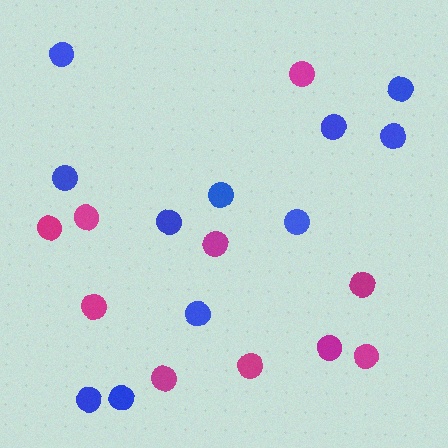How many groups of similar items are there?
There are 2 groups: one group of blue circles (11) and one group of magenta circles (10).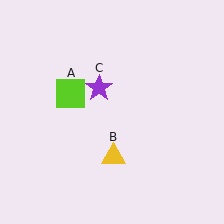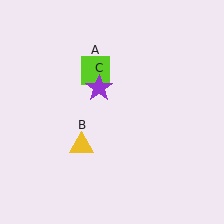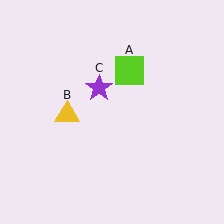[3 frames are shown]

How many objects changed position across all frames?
2 objects changed position: lime square (object A), yellow triangle (object B).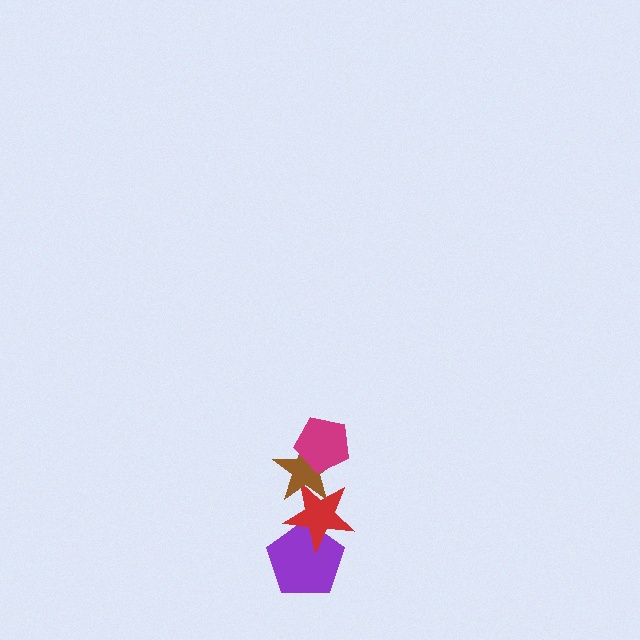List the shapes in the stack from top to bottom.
From top to bottom: the magenta pentagon, the brown star, the red star, the purple pentagon.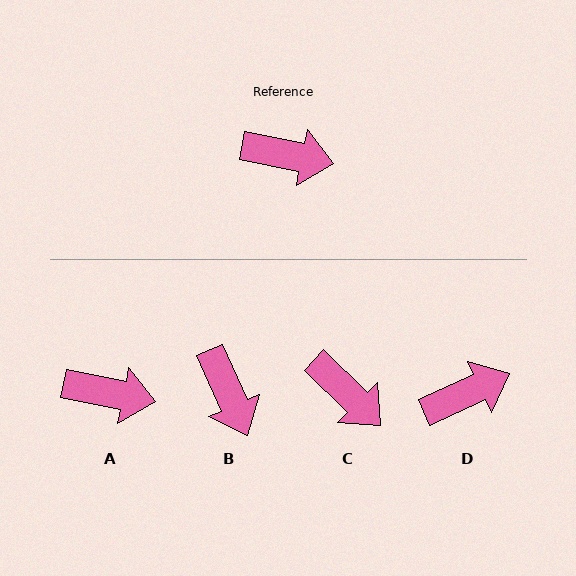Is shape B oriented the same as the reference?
No, it is off by about 55 degrees.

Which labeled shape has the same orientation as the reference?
A.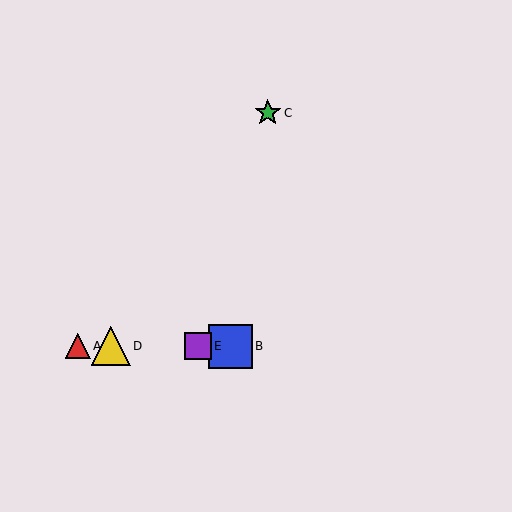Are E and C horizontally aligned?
No, E is at y≈346 and C is at y≈113.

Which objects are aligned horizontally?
Objects A, B, D, E are aligned horizontally.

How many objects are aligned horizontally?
4 objects (A, B, D, E) are aligned horizontally.